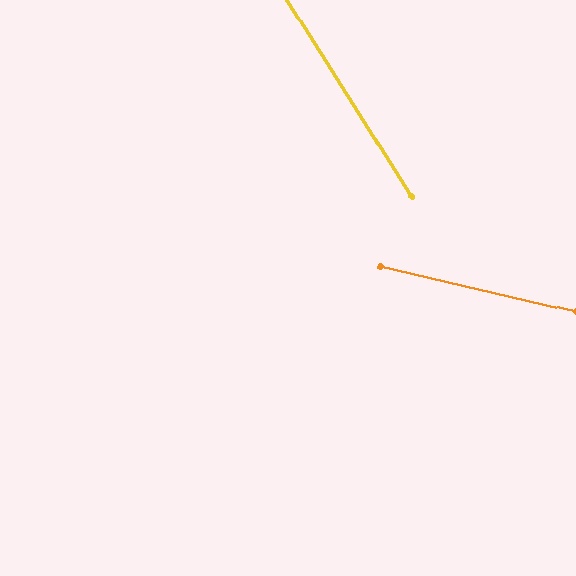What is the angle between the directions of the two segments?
Approximately 45 degrees.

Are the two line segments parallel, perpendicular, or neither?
Neither parallel nor perpendicular — they differ by about 45°.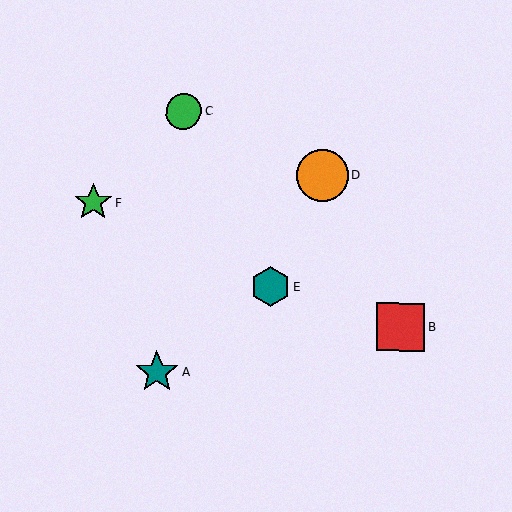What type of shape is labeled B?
Shape B is a red square.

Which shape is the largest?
The orange circle (labeled D) is the largest.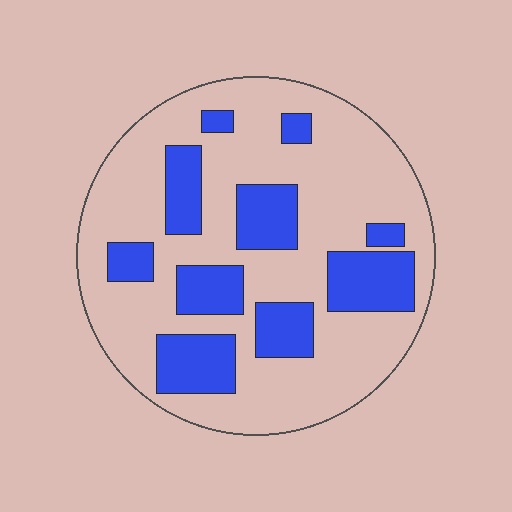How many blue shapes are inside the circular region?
10.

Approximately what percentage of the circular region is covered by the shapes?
Approximately 30%.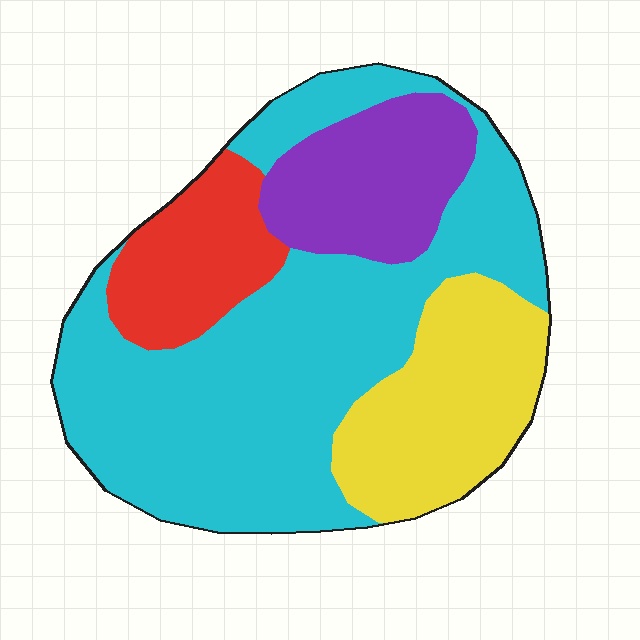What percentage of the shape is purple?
Purple covers 15% of the shape.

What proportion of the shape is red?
Red takes up less than a sixth of the shape.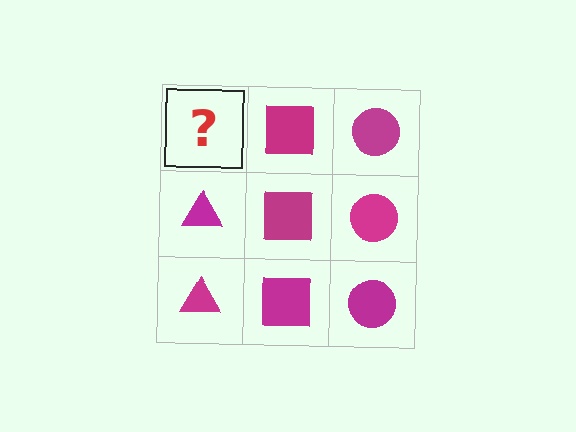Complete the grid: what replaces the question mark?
The question mark should be replaced with a magenta triangle.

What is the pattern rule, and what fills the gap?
The rule is that each column has a consistent shape. The gap should be filled with a magenta triangle.